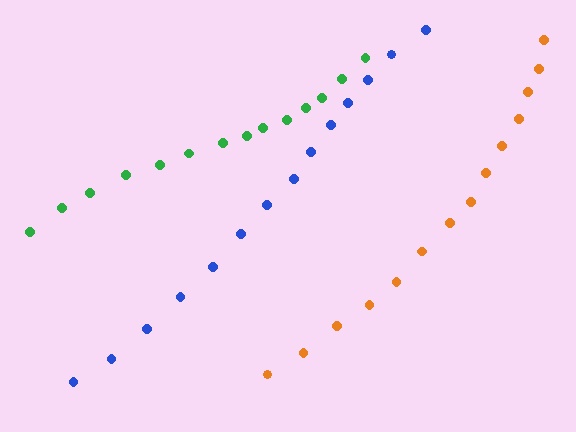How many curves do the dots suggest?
There are 3 distinct paths.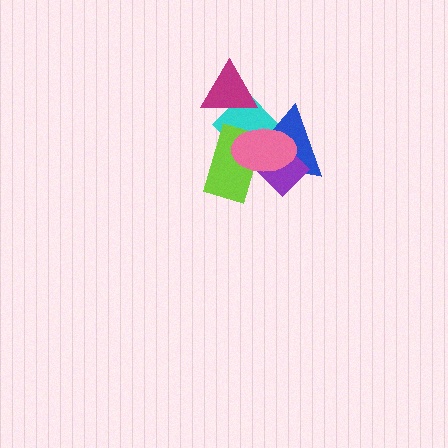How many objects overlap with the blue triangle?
4 objects overlap with the blue triangle.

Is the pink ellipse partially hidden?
No, no other shape covers it.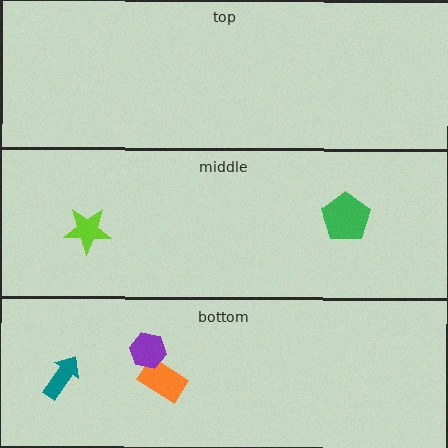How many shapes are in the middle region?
2.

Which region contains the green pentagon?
The middle region.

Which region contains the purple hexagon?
The bottom region.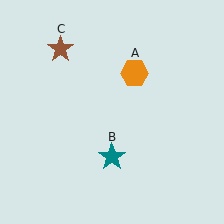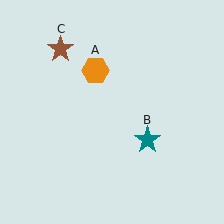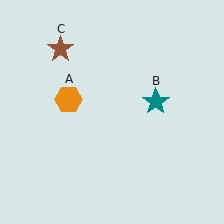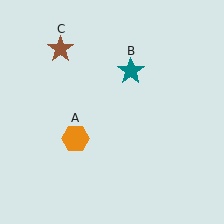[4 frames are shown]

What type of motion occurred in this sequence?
The orange hexagon (object A), teal star (object B) rotated counterclockwise around the center of the scene.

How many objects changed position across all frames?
2 objects changed position: orange hexagon (object A), teal star (object B).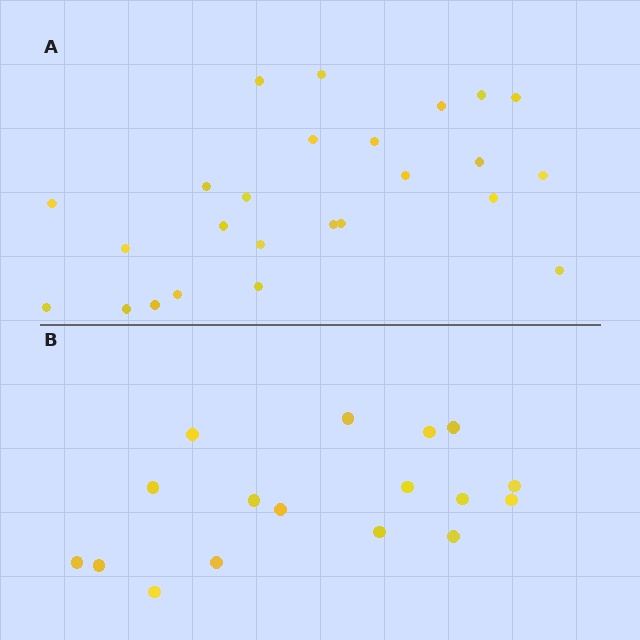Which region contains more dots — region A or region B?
Region A (the top region) has more dots.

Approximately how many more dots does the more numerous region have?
Region A has roughly 8 or so more dots than region B.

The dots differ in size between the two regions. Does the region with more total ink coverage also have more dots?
No. Region B has more total ink coverage because its dots are larger, but region A actually contains more individual dots. Total area can be misleading — the number of items is what matters here.